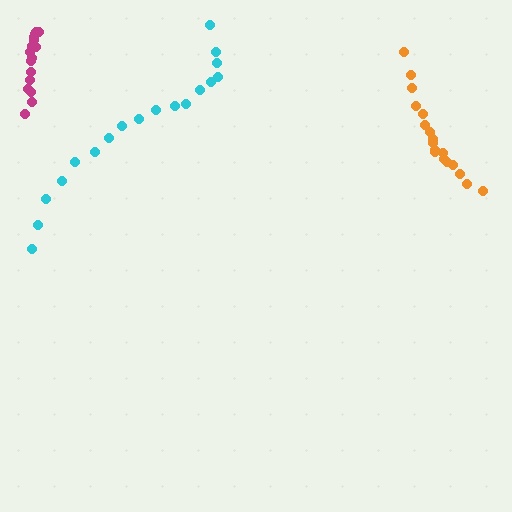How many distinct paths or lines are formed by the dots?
There are 3 distinct paths.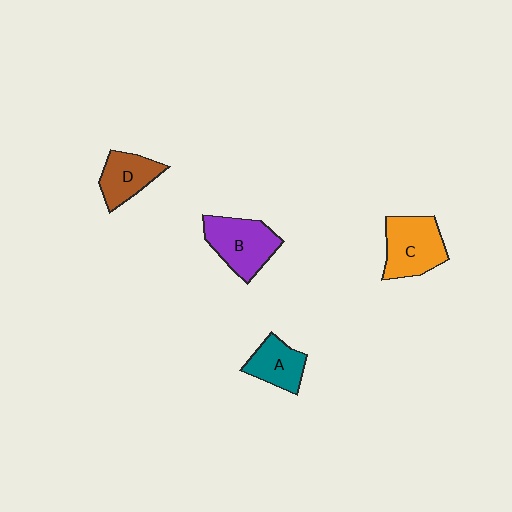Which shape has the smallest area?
Shape A (teal).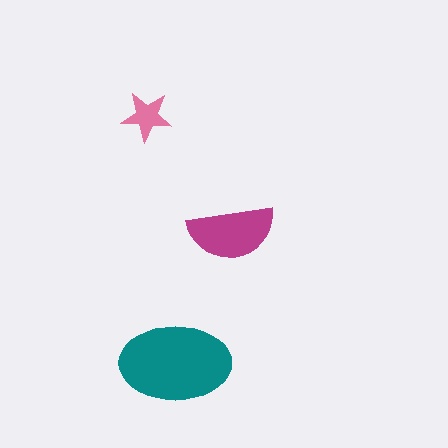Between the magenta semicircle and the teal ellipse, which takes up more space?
The teal ellipse.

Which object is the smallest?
The pink star.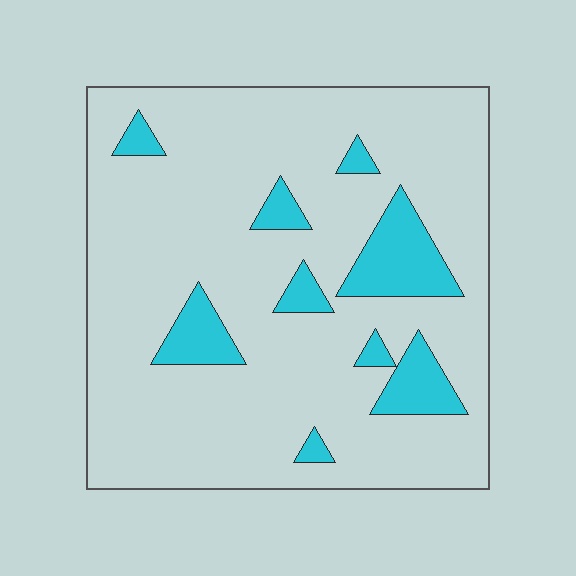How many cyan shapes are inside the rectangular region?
9.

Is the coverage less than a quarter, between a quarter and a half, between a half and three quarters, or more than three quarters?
Less than a quarter.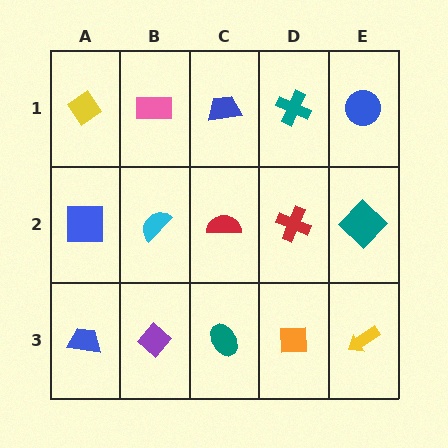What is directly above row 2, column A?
A yellow diamond.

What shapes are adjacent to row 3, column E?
A teal diamond (row 2, column E), an orange square (row 3, column D).